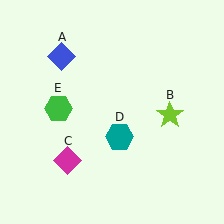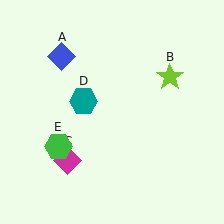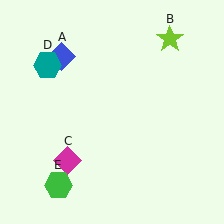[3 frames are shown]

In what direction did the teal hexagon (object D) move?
The teal hexagon (object D) moved up and to the left.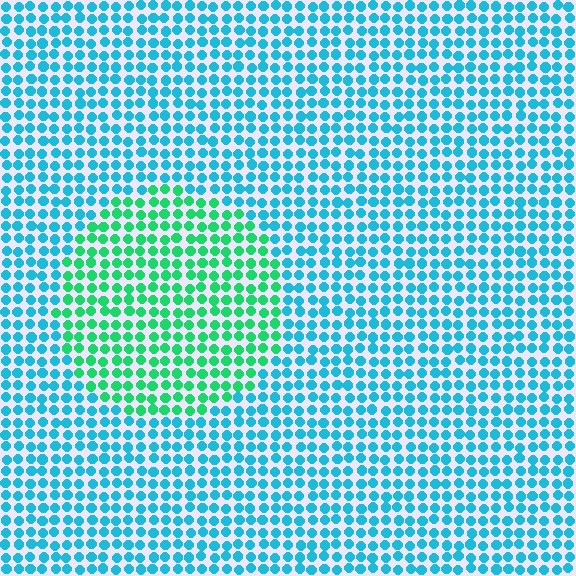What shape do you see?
I see a circle.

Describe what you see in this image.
The image is filled with small cyan elements in a uniform arrangement. A circle-shaped region is visible where the elements are tinted to a slightly different hue, forming a subtle color boundary.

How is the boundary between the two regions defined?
The boundary is defined purely by a slight shift in hue (about 44 degrees). Spacing, size, and orientation are identical on both sides.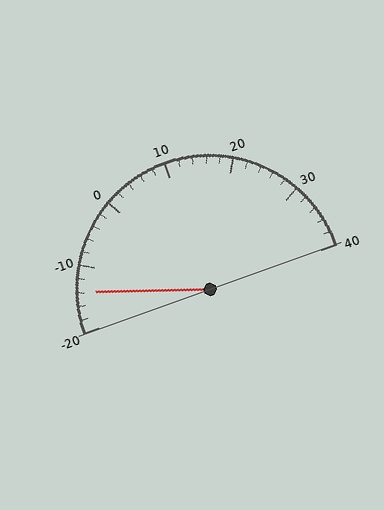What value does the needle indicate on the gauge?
The needle indicates approximately -14.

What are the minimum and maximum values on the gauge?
The gauge ranges from -20 to 40.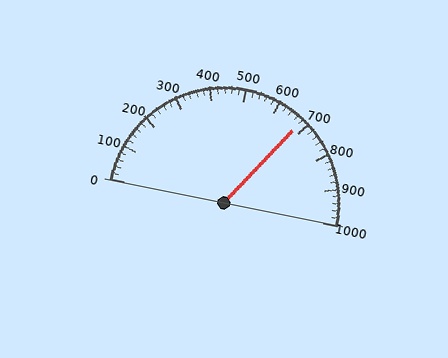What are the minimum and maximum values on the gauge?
The gauge ranges from 0 to 1000.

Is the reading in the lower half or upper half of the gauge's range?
The reading is in the upper half of the range (0 to 1000).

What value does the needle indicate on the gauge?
The needle indicates approximately 680.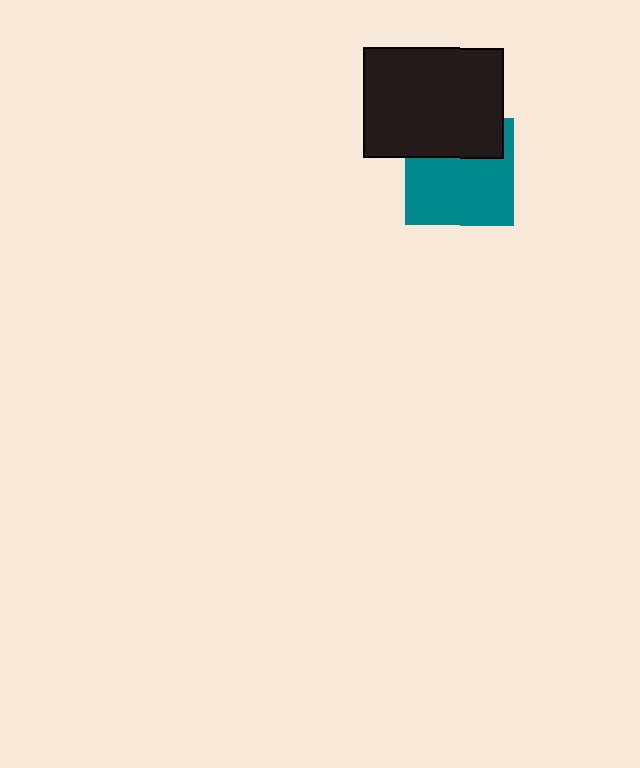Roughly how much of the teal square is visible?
Most of it is visible (roughly 66%).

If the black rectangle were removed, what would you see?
You would see the complete teal square.